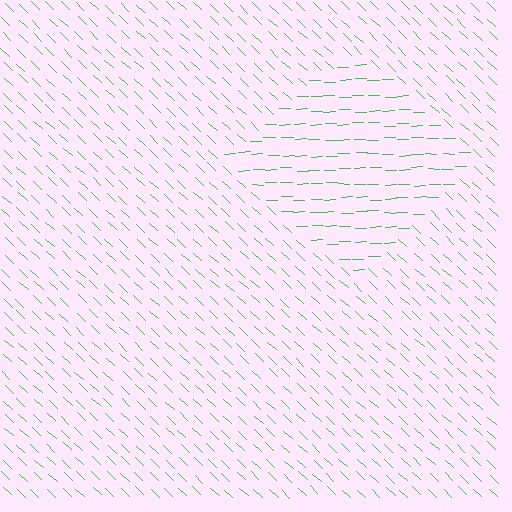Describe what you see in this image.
The image is filled with small green line segments. A diamond region in the image has lines oriented differently from the surrounding lines, creating a visible texture boundary.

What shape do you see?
I see a diamond.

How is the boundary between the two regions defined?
The boundary is defined purely by a change in line orientation (approximately 45 degrees difference). All lines are the same color and thickness.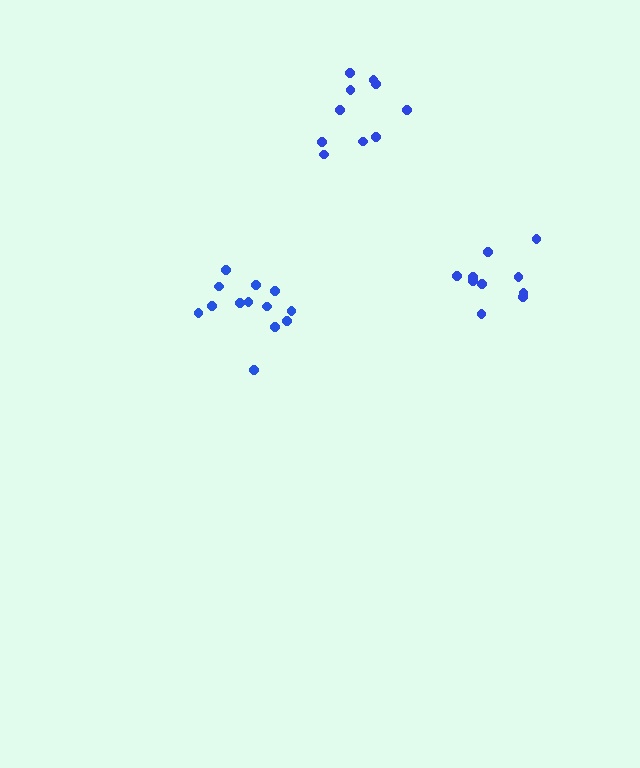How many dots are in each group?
Group 1: 10 dots, Group 2: 13 dots, Group 3: 10 dots (33 total).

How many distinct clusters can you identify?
There are 3 distinct clusters.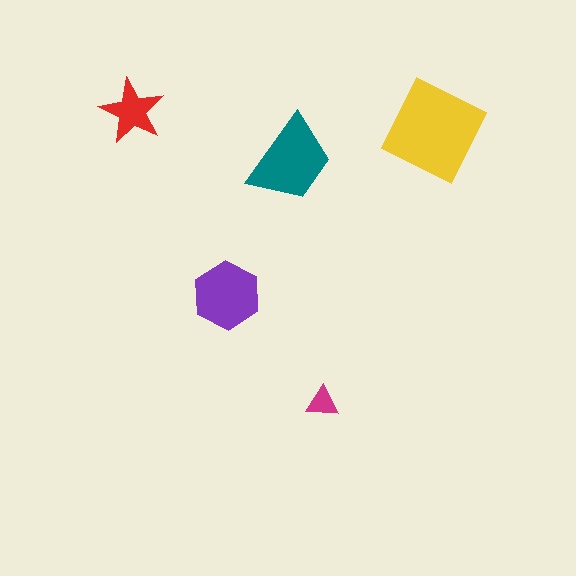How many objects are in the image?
There are 5 objects in the image.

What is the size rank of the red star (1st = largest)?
4th.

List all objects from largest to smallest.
The yellow diamond, the teal trapezoid, the purple hexagon, the red star, the magenta triangle.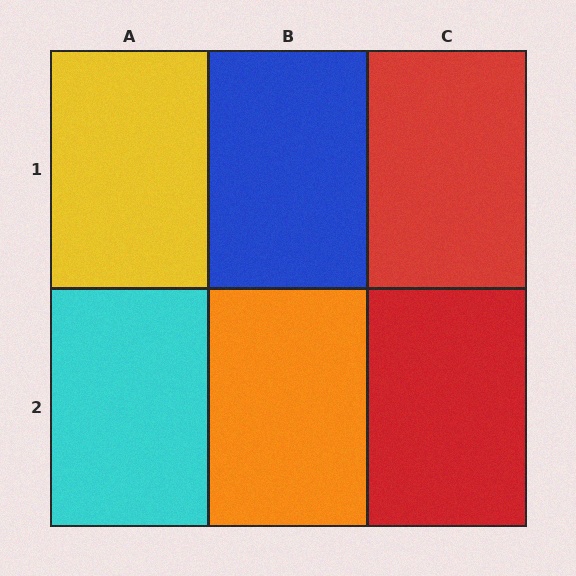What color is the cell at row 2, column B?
Orange.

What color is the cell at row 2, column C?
Red.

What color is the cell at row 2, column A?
Cyan.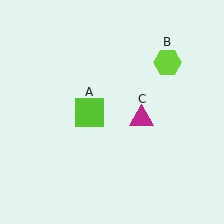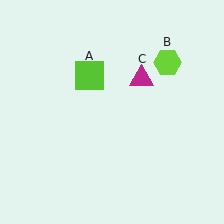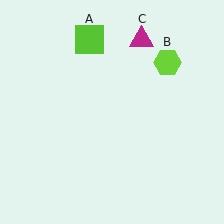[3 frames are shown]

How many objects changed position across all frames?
2 objects changed position: lime square (object A), magenta triangle (object C).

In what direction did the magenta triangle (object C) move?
The magenta triangle (object C) moved up.